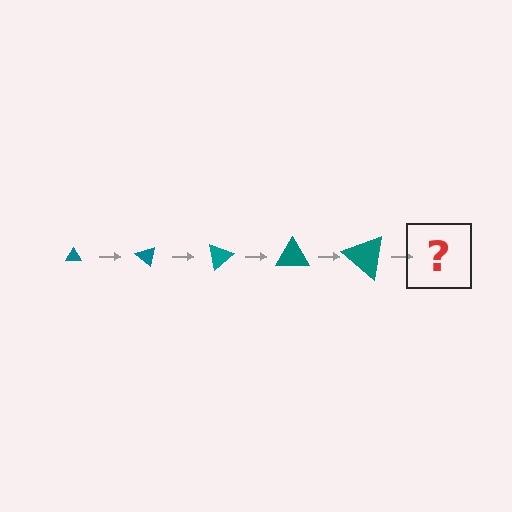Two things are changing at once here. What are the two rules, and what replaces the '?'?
The two rules are that the triangle grows larger each step and it rotates 40 degrees each step. The '?' should be a triangle, larger than the previous one and rotated 200 degrees from the start.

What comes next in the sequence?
The next element should be a triangle, larger than the previous one and rotated 200 degrees from the start.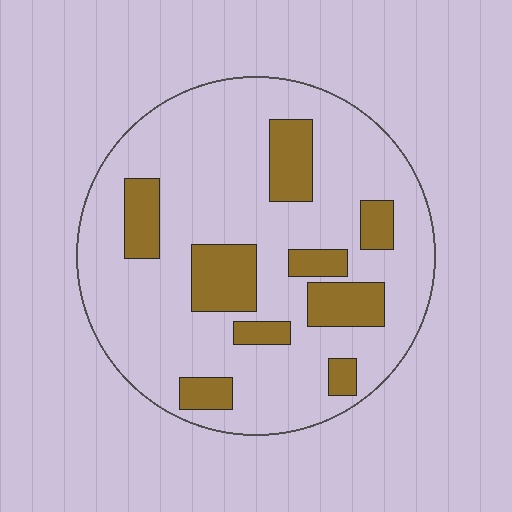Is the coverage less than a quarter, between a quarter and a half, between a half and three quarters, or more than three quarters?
Less than a quarter.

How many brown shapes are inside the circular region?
9.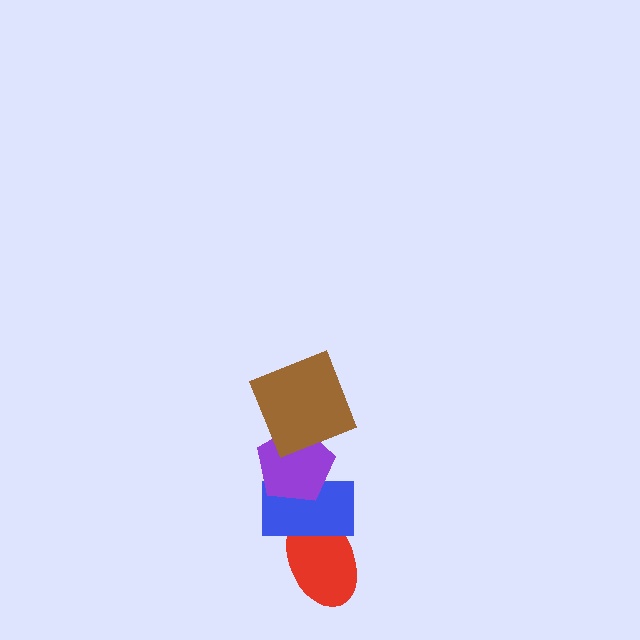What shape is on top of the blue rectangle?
The purple pentagon is on top of the blue rectangle.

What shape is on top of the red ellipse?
The blue rectangle is on top of the red ellipse.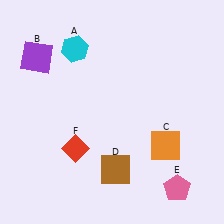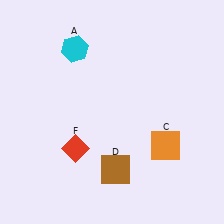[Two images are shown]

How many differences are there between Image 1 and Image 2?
There are 2 differences between the two images.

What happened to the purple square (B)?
The purple square (B) was removed in Image 2. It was in the top-left area of Image 1.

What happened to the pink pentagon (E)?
The pink pentagon (E) was removed in Image 2. It was in the bottom-right area of Image 1.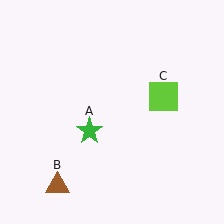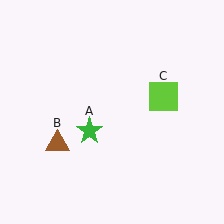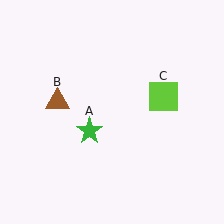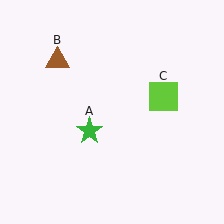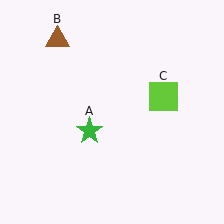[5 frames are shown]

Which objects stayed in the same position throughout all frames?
Green star (object A) and lime square (object C) remained stationary.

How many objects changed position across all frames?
1 object changed position: brown triangle (object B).